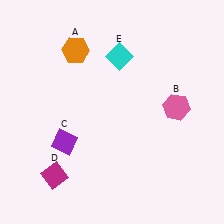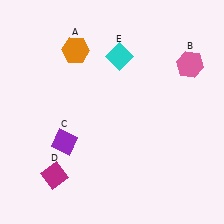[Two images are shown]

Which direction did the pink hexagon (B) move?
The pink hexagon (B) moved up.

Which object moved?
The pink hexagon (B) moved up.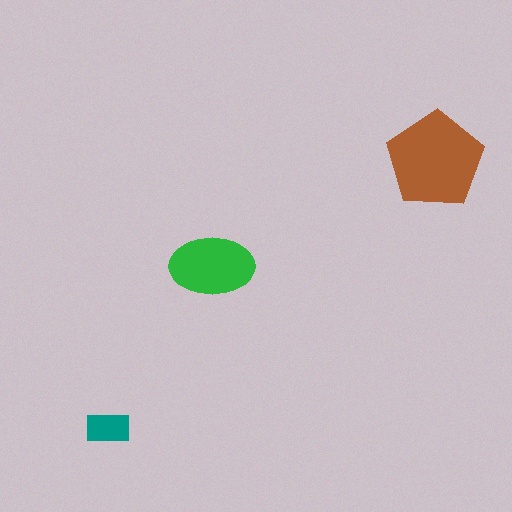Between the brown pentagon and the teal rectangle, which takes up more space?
The brown pentagon.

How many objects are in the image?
There are 3 objects in the image.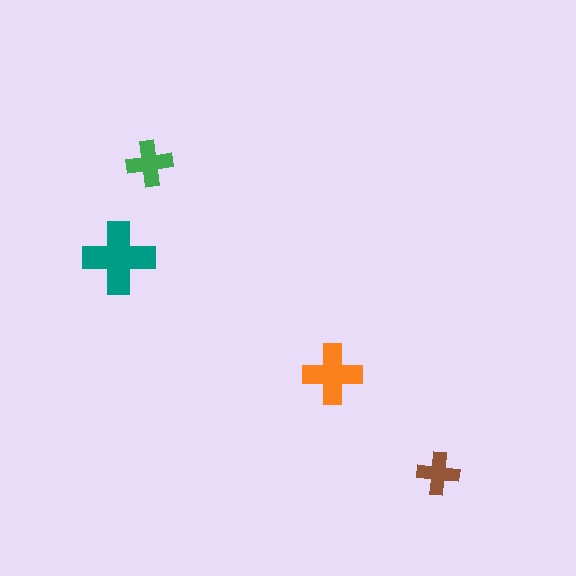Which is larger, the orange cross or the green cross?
The orange one.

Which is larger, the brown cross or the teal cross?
The teal one.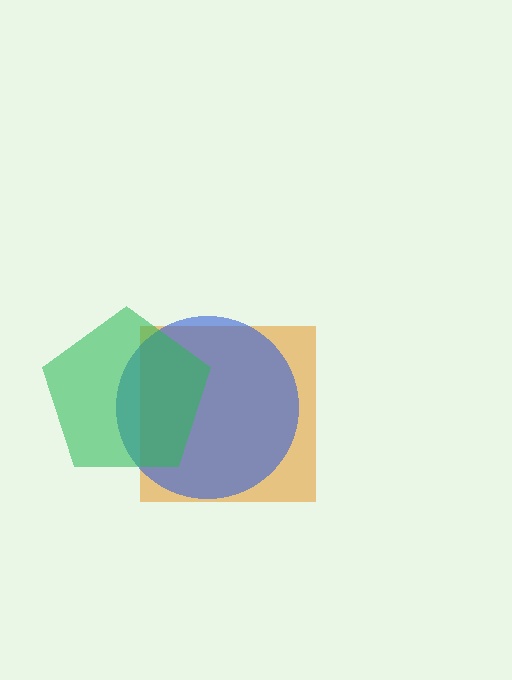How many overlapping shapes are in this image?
There are 3 overlapping shapes in the image.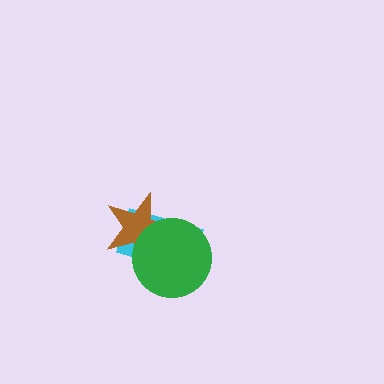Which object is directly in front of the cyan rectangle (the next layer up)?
The brown star is directly in front of the cyan rectangle.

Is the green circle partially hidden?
No, no other shape covers it.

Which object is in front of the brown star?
The green circle is in front of the brown star.